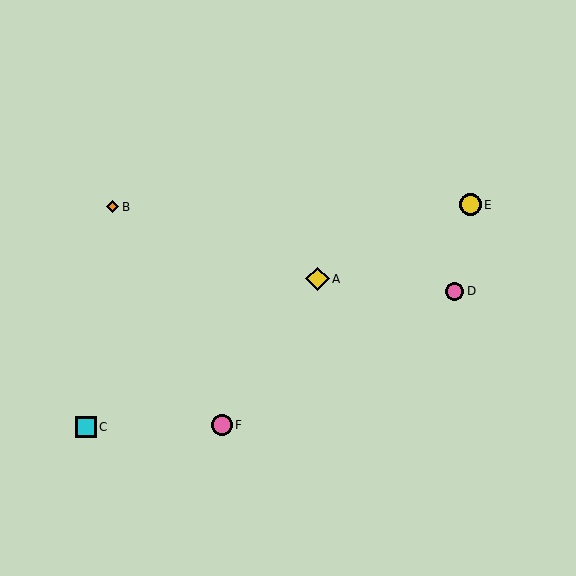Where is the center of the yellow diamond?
The center of the yellow diamond is at (318, 279).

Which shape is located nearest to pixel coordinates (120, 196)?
The orange diamond (labeled B) at (113, 207) is nearest to that location.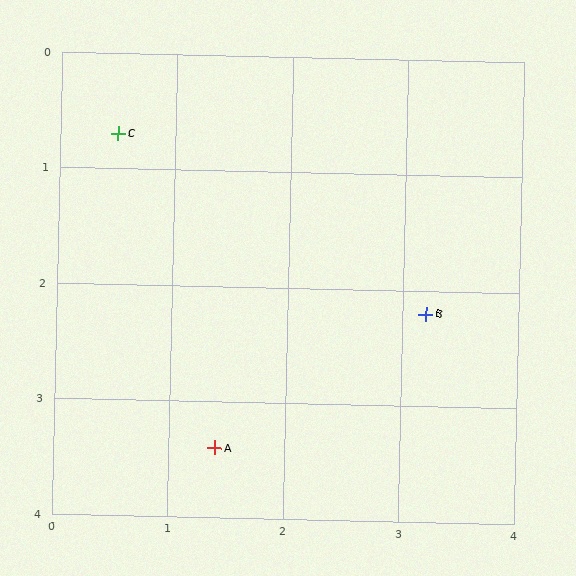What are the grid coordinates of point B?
Point B is at approximately (3.2, 2.2).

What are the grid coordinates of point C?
Point C is at approximately (0.5, 0.7).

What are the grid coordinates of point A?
Point A is at approximately (1.4, 3.4).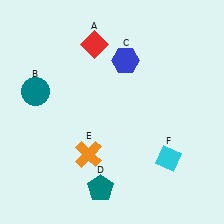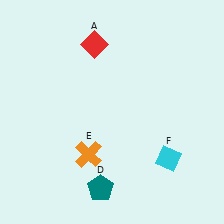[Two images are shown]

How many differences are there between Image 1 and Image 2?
There are 2 differences between the two images.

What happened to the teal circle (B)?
The teal circle (B) was removed in Image 2. It was in the top-left area of Image 1.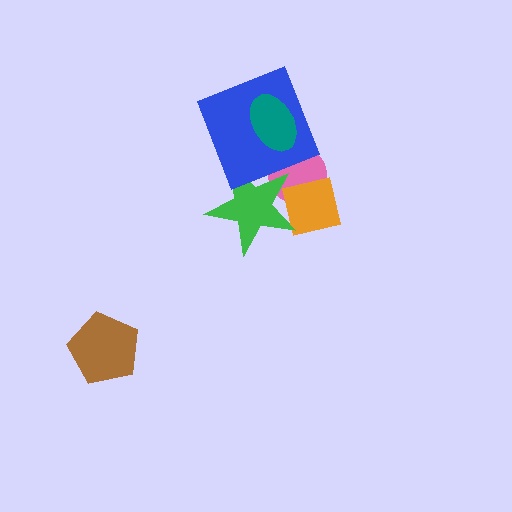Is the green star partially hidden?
Yes, it is partially covered by another shape.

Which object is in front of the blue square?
The teal ellipse is in front of the blue square.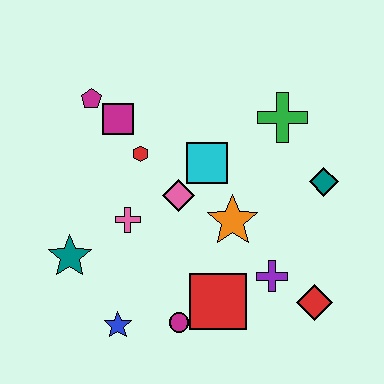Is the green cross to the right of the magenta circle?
Yes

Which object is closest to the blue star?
The magenta circle is closest to the blue star.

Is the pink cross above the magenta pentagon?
No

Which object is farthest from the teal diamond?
The teal star is farthest from the teal diamond.